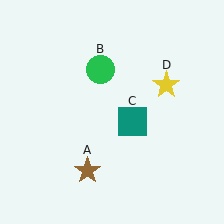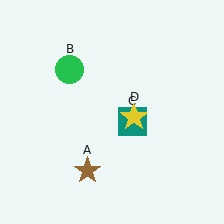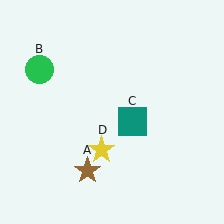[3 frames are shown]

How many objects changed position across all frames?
2 objects changed position: green circle (object B), yellow star (object D).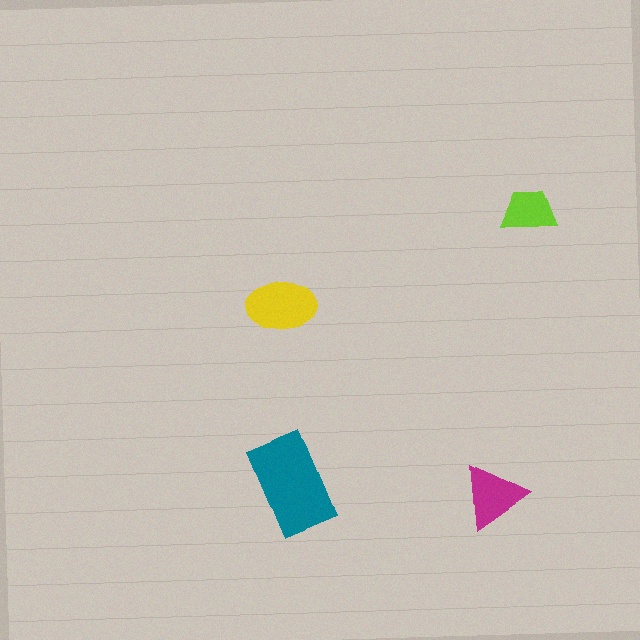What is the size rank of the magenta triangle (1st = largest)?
3rd.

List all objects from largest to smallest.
The teal rectangle, the yellow ellipse, the magenta triangle, the lime trapezoid.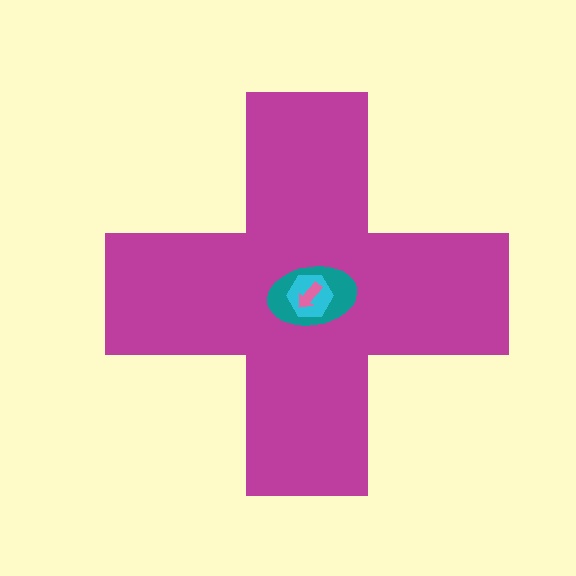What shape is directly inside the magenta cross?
The teal ellipse.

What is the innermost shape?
The pink arrow.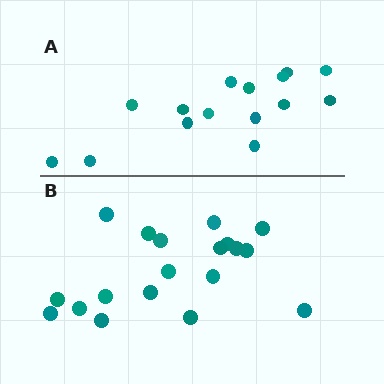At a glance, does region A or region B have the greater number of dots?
Region B (the bottom region) has more dots.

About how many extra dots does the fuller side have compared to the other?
Region B has about 4 more dots than region A.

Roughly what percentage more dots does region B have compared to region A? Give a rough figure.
About 25% more.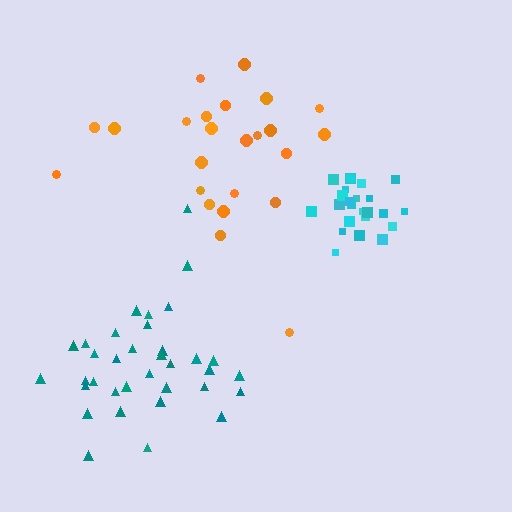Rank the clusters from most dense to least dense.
cyan, teal, orange.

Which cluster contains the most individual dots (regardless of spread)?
Teal (35).